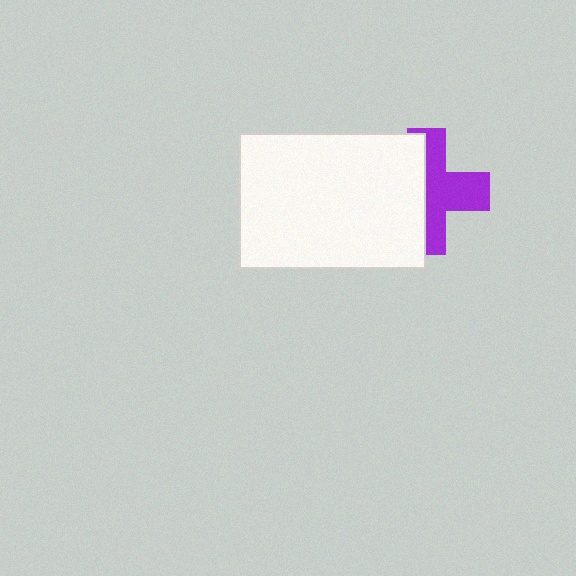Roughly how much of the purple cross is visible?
About half of it is visible (roughly 53%).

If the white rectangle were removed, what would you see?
You would see the complete purple cross.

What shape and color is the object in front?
The object in front is a white rectangle.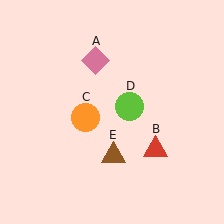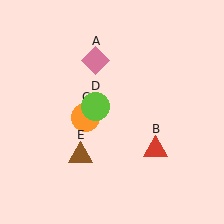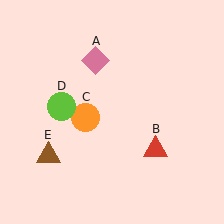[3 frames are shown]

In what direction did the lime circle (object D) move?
The lime circle (object D) moved left.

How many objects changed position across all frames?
2 objects changed position: lime circle (object D), brown triangle (object E).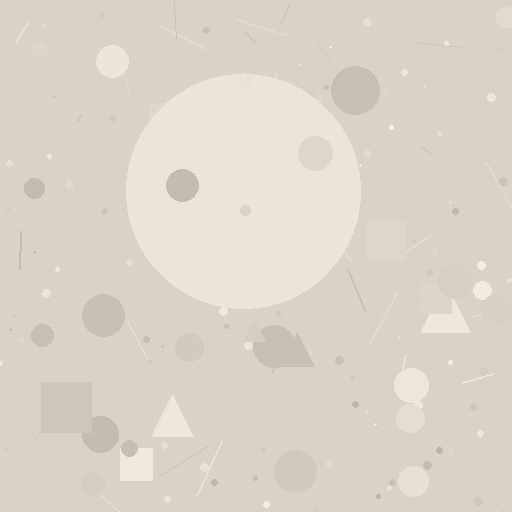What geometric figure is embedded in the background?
A circle is embedded in the background.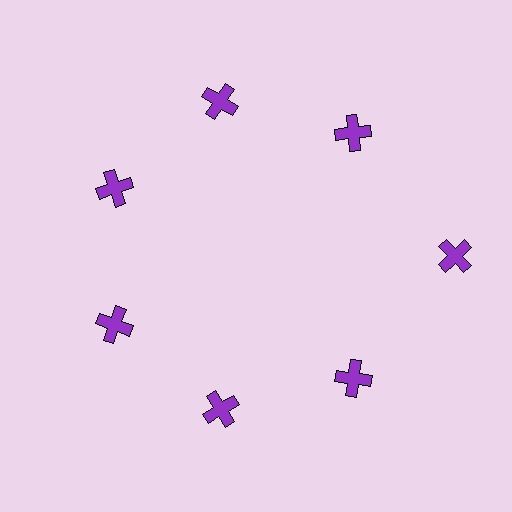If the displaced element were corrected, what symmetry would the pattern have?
It would have 7-fold rotational symmetry — the pattern would map onto itself every 51 degrees.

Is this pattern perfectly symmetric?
No. The 7 purple crosses are arranged in a ring, but one element near the 3 o'clock position is pushed outward from the center, breaking the 7-fold rotational symmetry.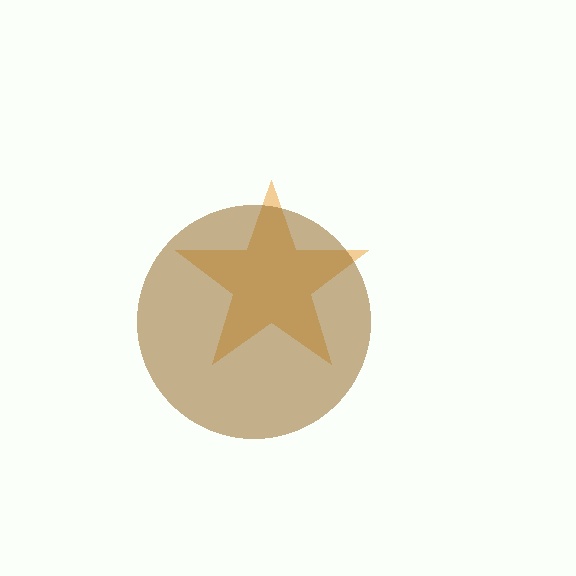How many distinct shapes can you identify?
There are 2 distinct shapes: an orange star, a brown circle.